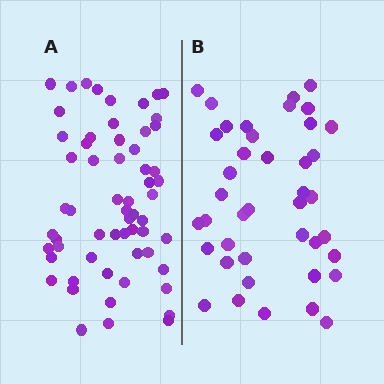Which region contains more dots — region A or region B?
Region A (the left region) has more dots.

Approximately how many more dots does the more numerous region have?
Region A has approximately 20 more dots than region B.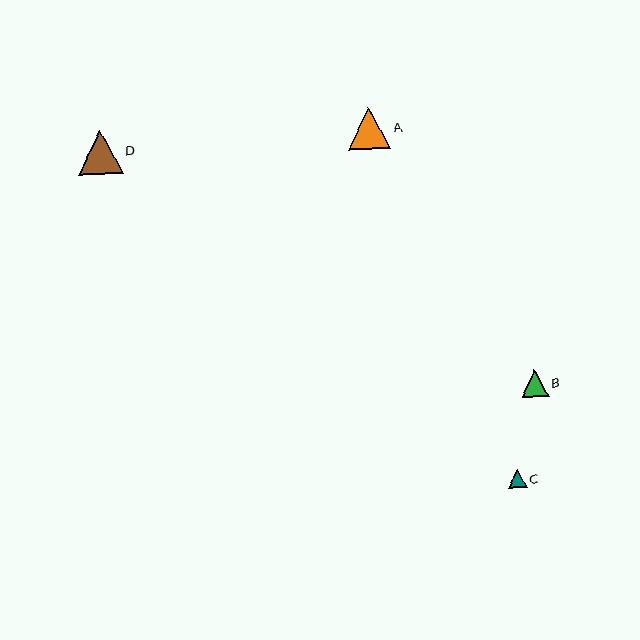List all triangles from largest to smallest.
From largest to smallest: D, A, B, C.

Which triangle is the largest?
Triangle D is the largest with a size of approximately 44 pixels.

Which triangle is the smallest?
Triangle C is the smallest with a size of approximately 18 pixels.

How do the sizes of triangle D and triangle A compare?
Triangle D and triangle A are approximately the same size.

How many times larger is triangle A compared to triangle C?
Triangle A is approximately 2.3 times the size of triangle C.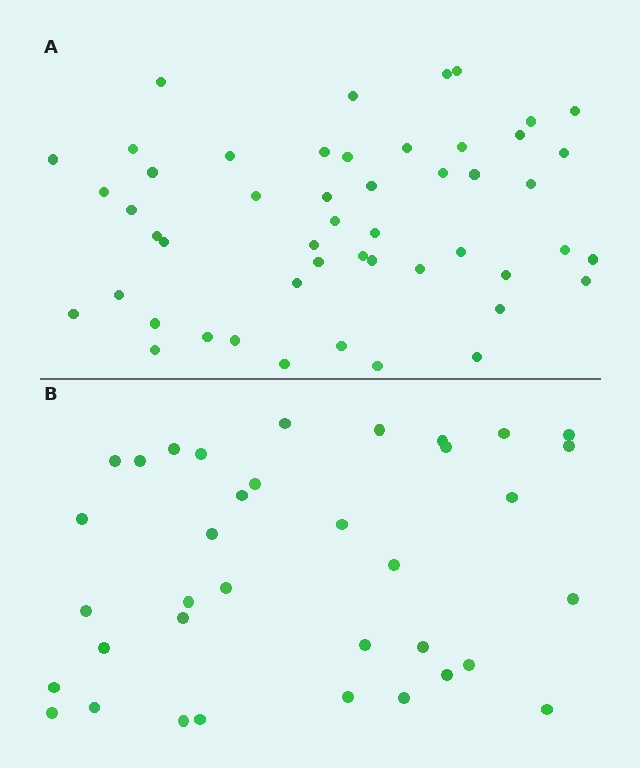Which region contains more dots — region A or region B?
Region A (the top region) has more dots.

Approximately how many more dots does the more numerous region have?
Region A has approximately 15 more dots than region B.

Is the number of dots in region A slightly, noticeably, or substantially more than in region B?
Region A has noticeably more, but not dramatically so. The ratio is roughly 1.4 to 1.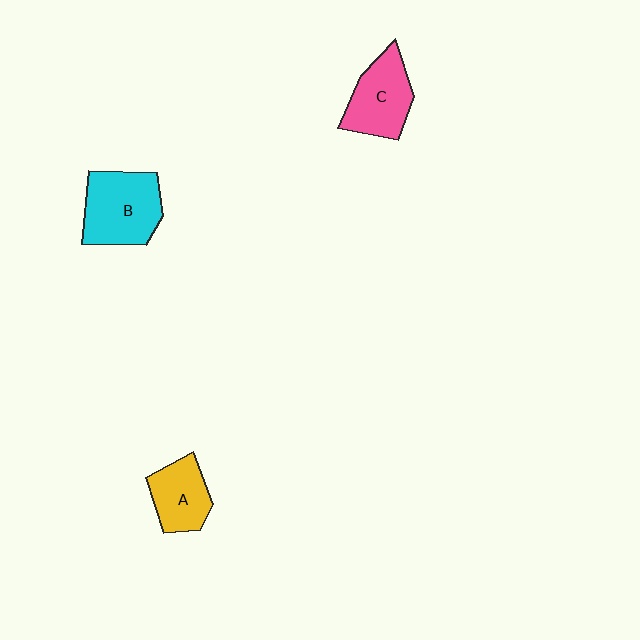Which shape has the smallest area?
Shape A (yellow).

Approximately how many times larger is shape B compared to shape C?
Approximately 1.2 times.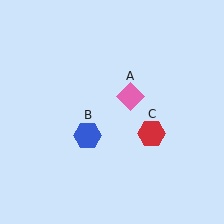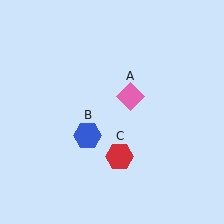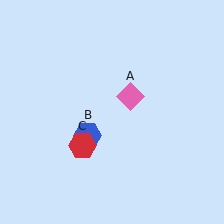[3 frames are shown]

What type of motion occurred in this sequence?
The red hexagon (object C) rotated clockwise around the center of the scene.